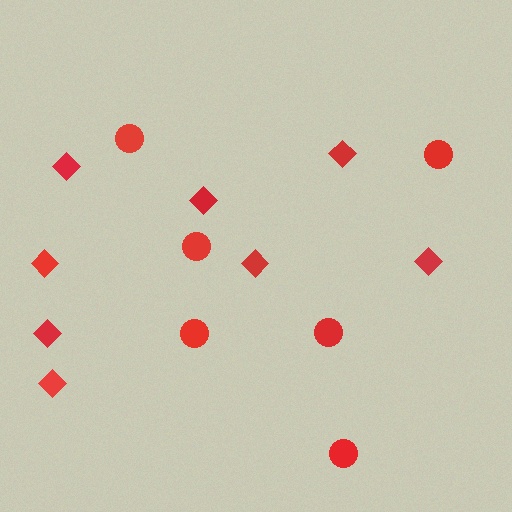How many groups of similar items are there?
There are 2 groups: one group of circles (6) and one group of diamonds (8).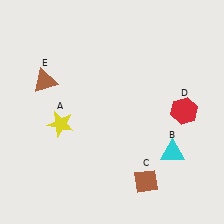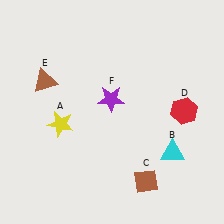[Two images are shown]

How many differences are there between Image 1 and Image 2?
There is 1 difference between the two images.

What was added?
A purple star (F) was added in Image 2.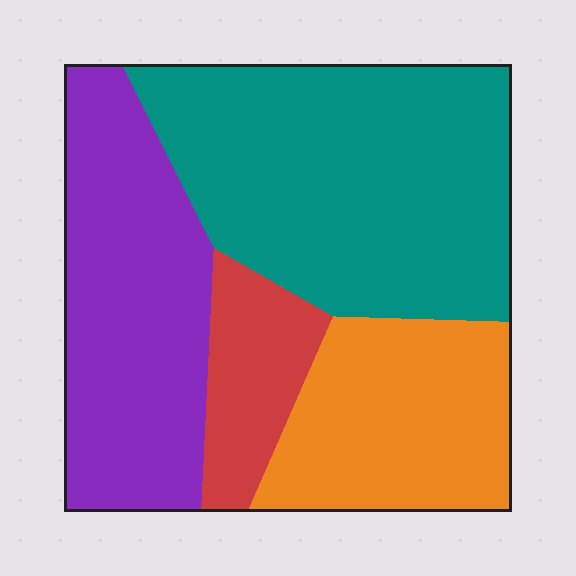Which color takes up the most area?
Teal, at roughly 40%.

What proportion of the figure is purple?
Purple takes up about one quarter (1/4) of the figure.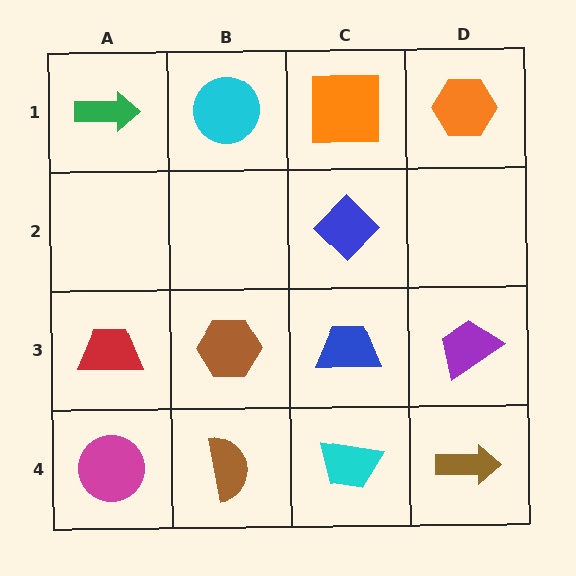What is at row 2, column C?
A blue diamond.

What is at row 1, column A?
A green arrow.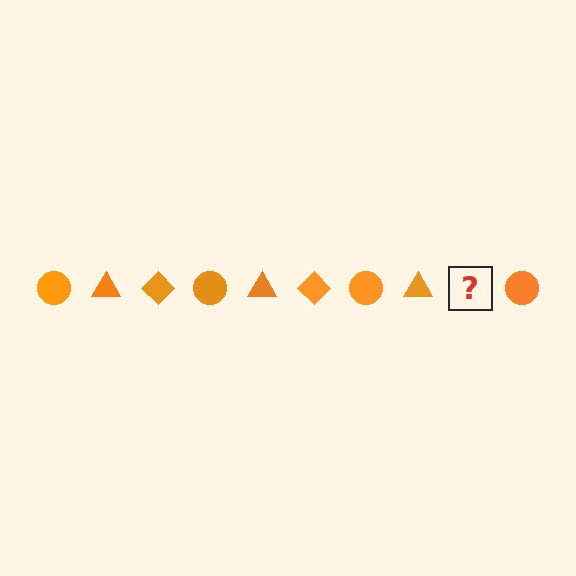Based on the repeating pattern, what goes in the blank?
The blank should be an orange diamond.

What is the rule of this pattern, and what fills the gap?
The rule is that the pattern cycles through circle, triangle, diamond shapes in orange. The gap should be filled with an orange diamond.